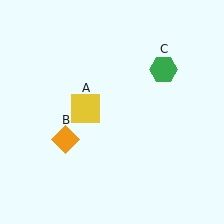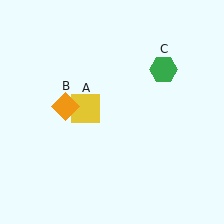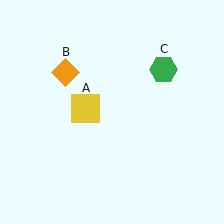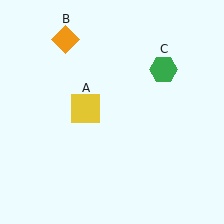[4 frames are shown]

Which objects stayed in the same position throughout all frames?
Yellow square (object A) and green hexagon (object C) remained stationary.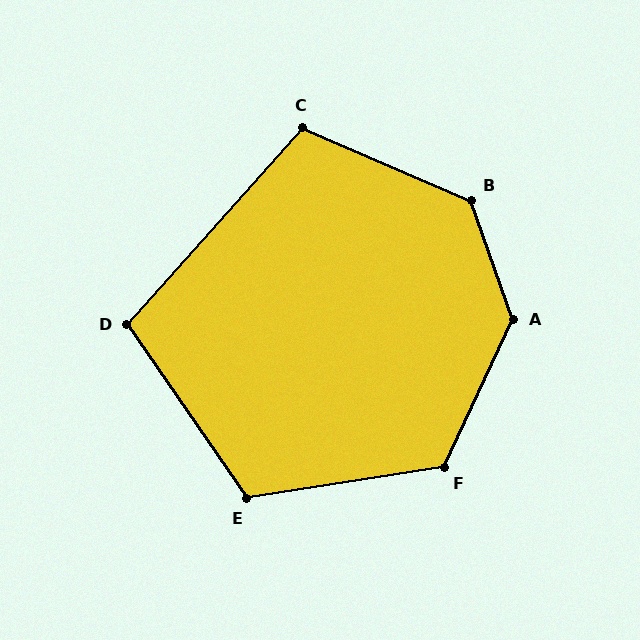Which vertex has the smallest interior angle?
D, at approximately 104 degrees.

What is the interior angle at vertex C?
Approximately 109 degrees (obtuse).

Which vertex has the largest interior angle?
A, at approximately 136 degrees.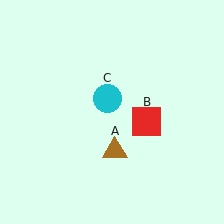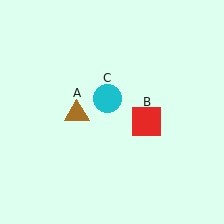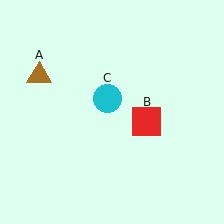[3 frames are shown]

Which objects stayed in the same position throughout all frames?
Red square (object B) and cyan circle (object C) remained stationary.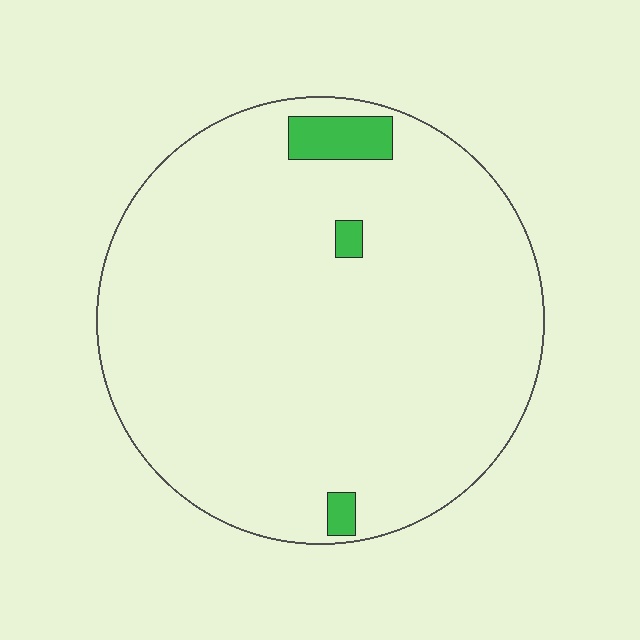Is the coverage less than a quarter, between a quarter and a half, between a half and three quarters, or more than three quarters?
Less than a quarter.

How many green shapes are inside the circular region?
3.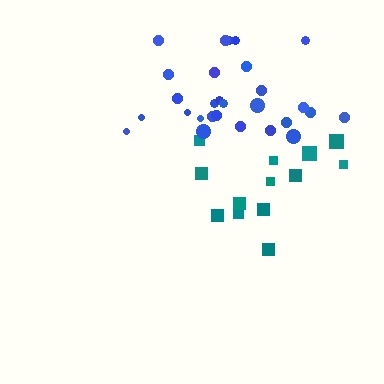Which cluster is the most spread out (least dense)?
Teal.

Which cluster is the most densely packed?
Blue.